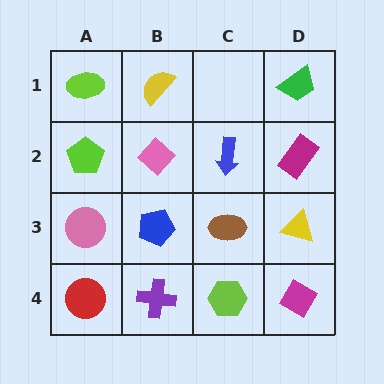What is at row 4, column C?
A lime hexagon.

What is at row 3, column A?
A pink circle.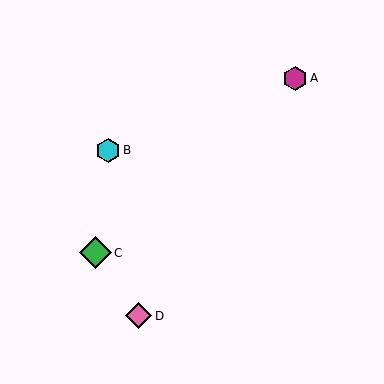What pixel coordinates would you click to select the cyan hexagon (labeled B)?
Click at (108, 150) to select the cyan hexagon B.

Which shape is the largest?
The green diamond (labeled C) is the largest.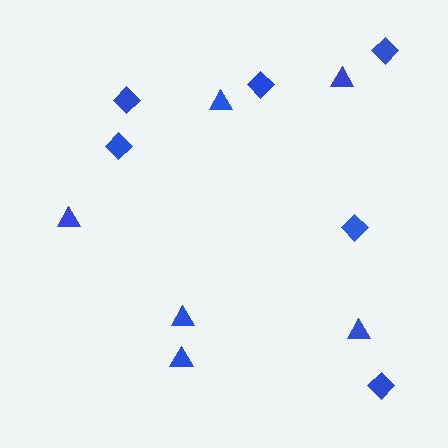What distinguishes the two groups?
There are 2 groups: one group of diamonds (6) and one group of triangles (6).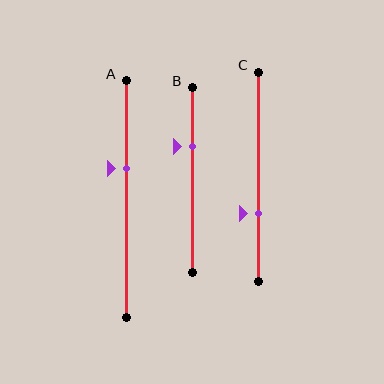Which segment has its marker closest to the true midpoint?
Segment A has its marker closest to the true midpoint.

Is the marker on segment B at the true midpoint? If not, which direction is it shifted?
No, the marker on segment B is shifted upward by about 18% of the segment length.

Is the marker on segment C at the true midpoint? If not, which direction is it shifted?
No, the marker on segment C is shifted downward by about 18% of the segment length.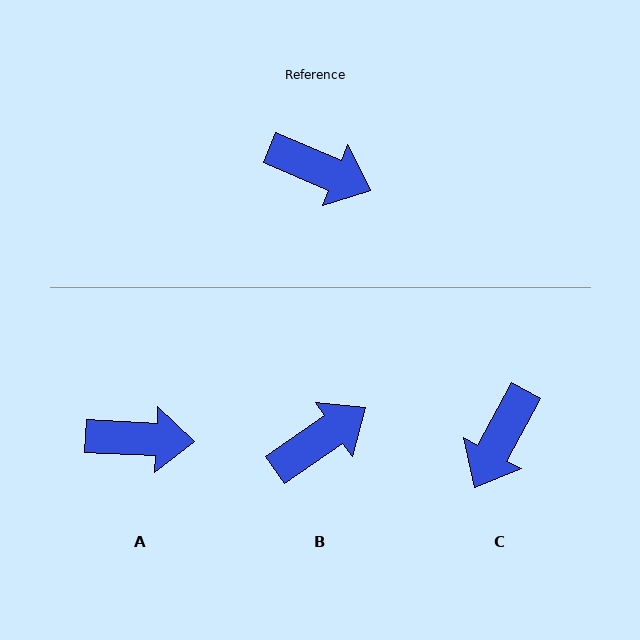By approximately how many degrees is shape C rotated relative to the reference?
Approximately 95 degrees clockwise.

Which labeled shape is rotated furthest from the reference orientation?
C, about 95 degrees away.